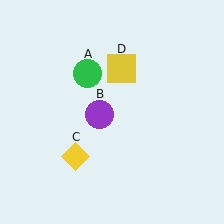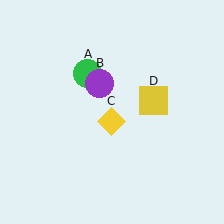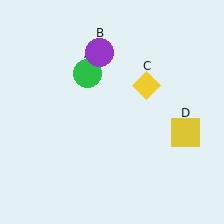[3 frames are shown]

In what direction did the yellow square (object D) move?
The yellow square (object D) moved down and to the right.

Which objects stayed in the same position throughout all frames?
Green circle (object A) remained stationary.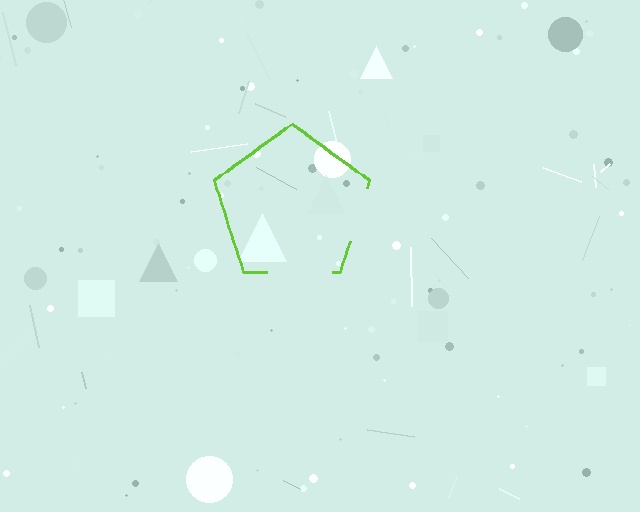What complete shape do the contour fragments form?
The contour fragments form a pentagon.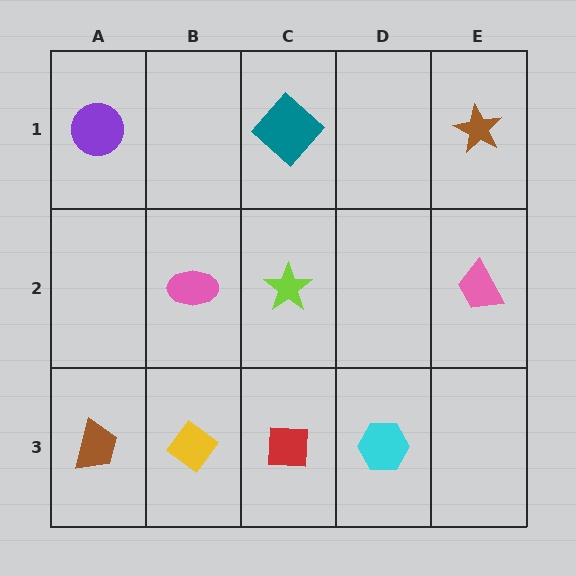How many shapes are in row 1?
3 shapes.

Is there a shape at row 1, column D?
No, that cell is empty.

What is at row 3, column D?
A cyan hexagon.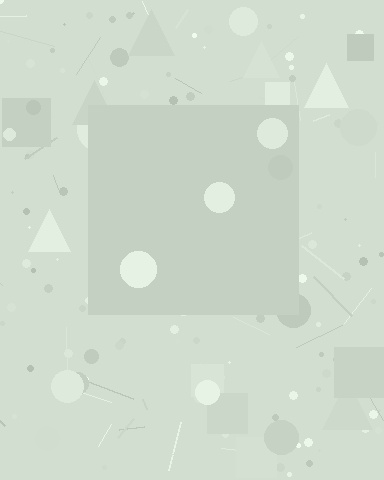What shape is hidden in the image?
A square is hidden in the image.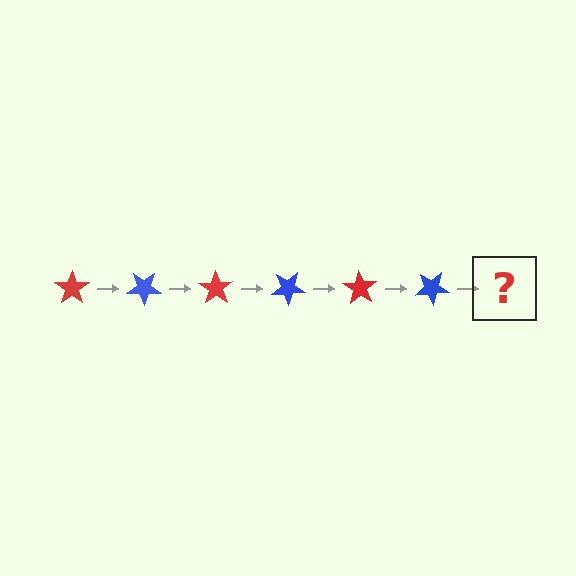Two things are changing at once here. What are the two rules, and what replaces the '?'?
The two rules are that it rotates 35 degrees each step and the color cycles through red and blue. The '?' should be a red star, rotated 210 degrees from the start.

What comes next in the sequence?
The next element should be a red star, rotated 210 degrees from the start.